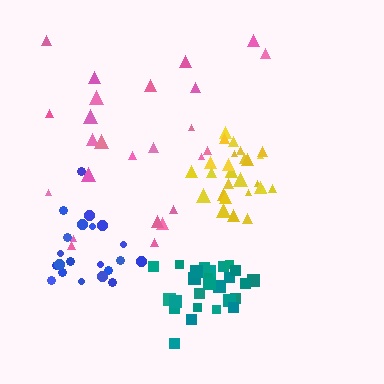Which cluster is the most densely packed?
Yellow.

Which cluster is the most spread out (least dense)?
Pink.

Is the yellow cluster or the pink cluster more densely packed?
Yellow.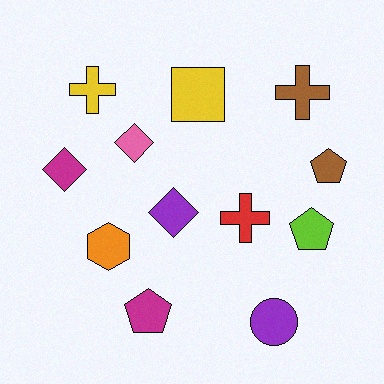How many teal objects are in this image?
There are no teal objects.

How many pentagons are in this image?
There are 3 pentagons.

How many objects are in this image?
There are 12 objects.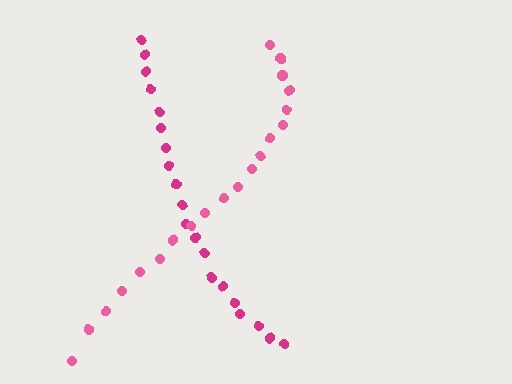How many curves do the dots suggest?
There are 2 distinct paths.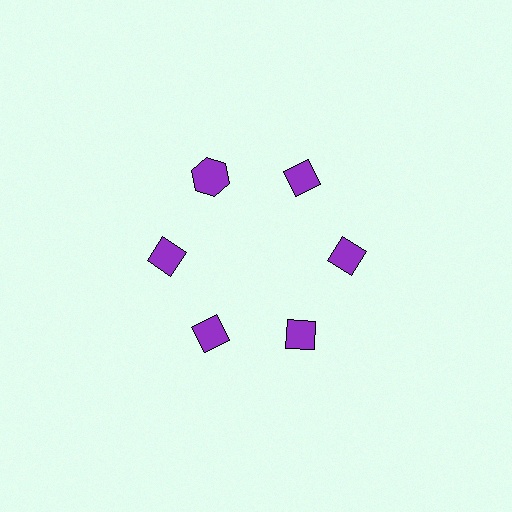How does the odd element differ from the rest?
It has a different shape: hexagon instead of diamond.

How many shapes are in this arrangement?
There are 6 shapes arranged in a ring pattern.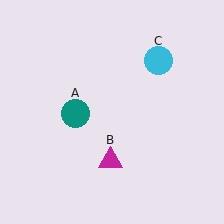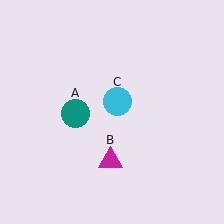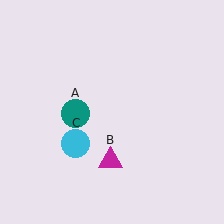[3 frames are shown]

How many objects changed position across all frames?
1 object changed position: cyan circle (object C).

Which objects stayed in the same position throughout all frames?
Teal circle (object A) and magenta triangle (object B) remained stationary.